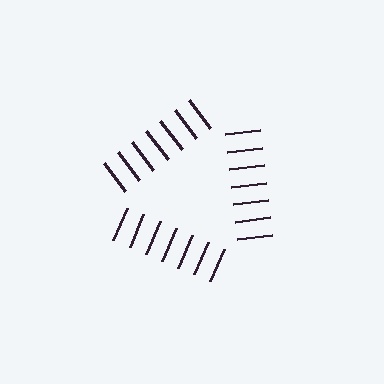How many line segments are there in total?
21 — 7 along each of the 3 edges.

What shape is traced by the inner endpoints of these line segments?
An illusory triangle — the line segments terminate on its edges but no continuous stroke is drawn.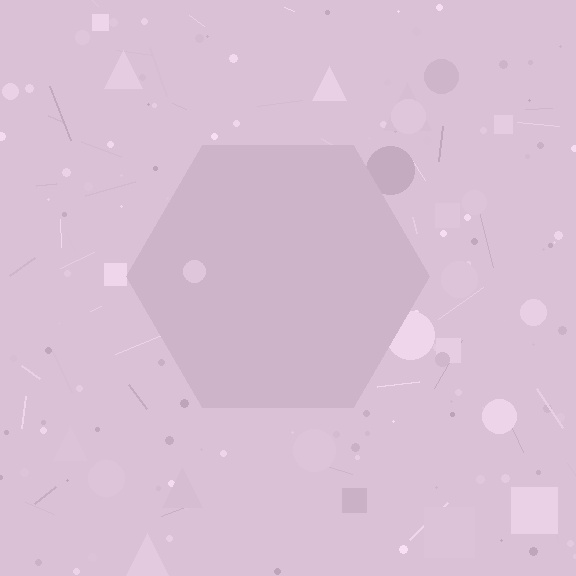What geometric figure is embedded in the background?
A hexagon is embedded in the background.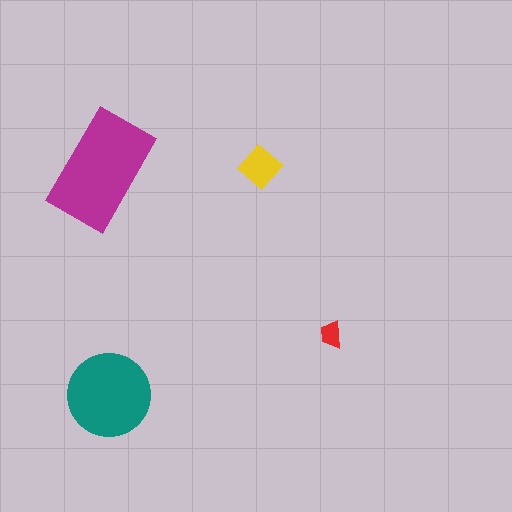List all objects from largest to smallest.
The magenta rectangle, the teal circle, the yellow diamond, the red trapezoid.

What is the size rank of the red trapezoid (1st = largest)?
4th.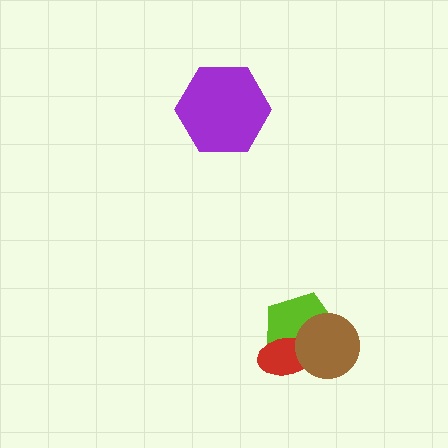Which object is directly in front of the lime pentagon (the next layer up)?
The red ellipse is directly in front of the lime pentagon.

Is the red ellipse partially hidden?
Yes, it is partially covered by another shape.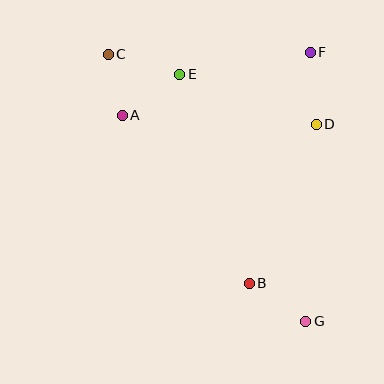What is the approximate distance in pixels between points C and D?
The distance between C and D is approximately 220 pixels.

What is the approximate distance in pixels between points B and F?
The distance between B and F is approximately 239 pixels.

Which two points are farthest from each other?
Points C and G are farthest from each other.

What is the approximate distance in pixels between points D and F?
The distance between D and F is approximately 72 pixels.